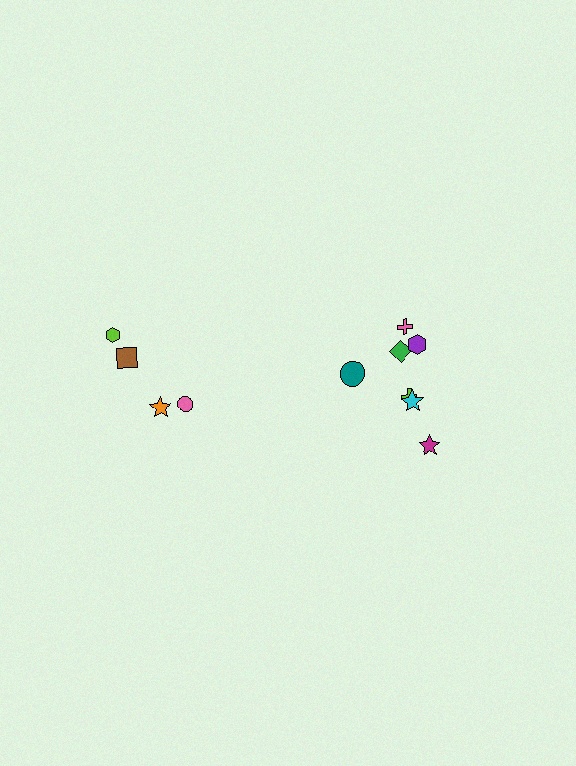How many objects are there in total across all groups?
There are 11 objects.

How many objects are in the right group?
There are 7 objects.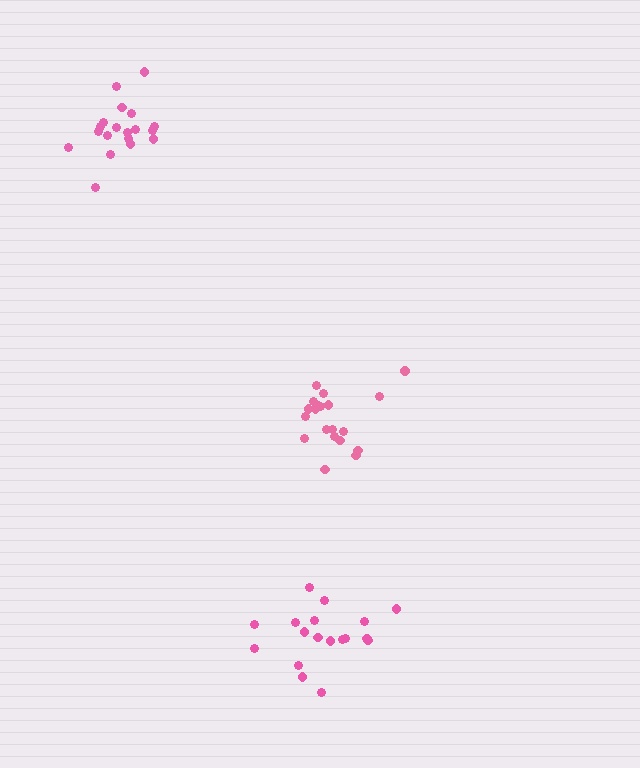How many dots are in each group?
Group 1: 18 dots, Group 2: 20 dots, Group 3: 19 dots (57 total).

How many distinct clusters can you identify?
There are 3 distinct clusters.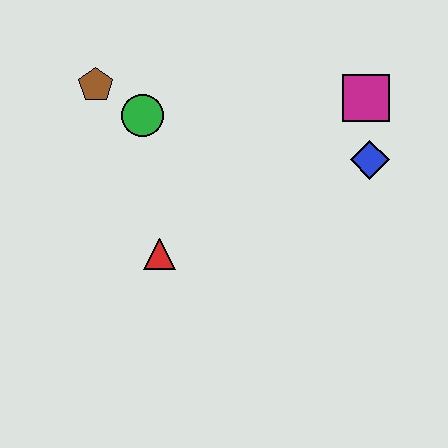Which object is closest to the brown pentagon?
The green circle is closest to the brown pentagon.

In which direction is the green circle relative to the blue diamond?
The green circle is to the left of the blue diamond.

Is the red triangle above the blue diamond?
No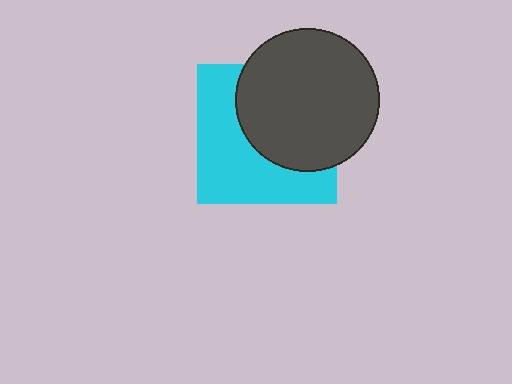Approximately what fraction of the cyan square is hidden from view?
Roughly 50% of the cyan square is hidden behind the dark gray circle.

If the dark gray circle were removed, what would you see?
You would see the complete cyan square.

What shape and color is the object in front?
The object in front is a dark gray circle.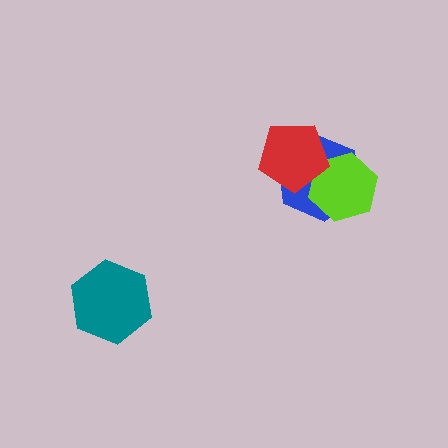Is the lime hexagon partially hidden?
Yes, it is partially covered by another shape.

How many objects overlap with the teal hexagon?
0 objects overlap with the teal hexagon.